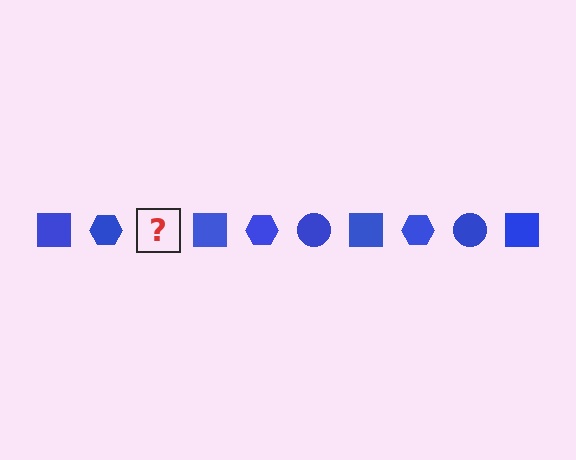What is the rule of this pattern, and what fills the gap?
The rule is that the pattern cycles through square, hexagon, circle shapes in blue. The gap should be filled with a blue circle.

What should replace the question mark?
The question mark should be replaced with a blue circle.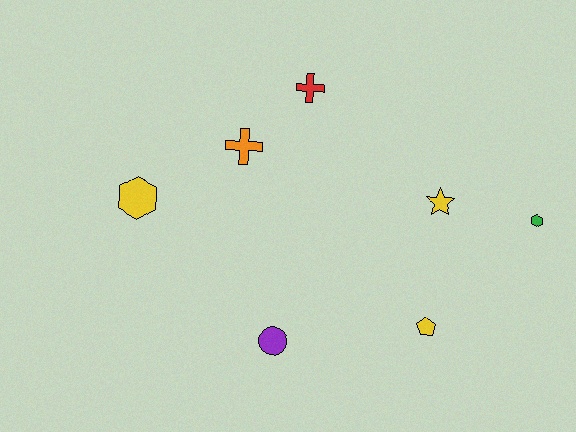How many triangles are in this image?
There are no triangles.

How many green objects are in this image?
There is 1 green object.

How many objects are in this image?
There are 7 objects.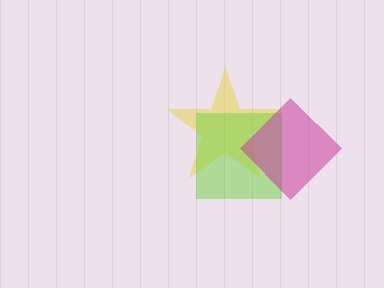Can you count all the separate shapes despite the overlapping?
Yes, there are 3 separate shapes.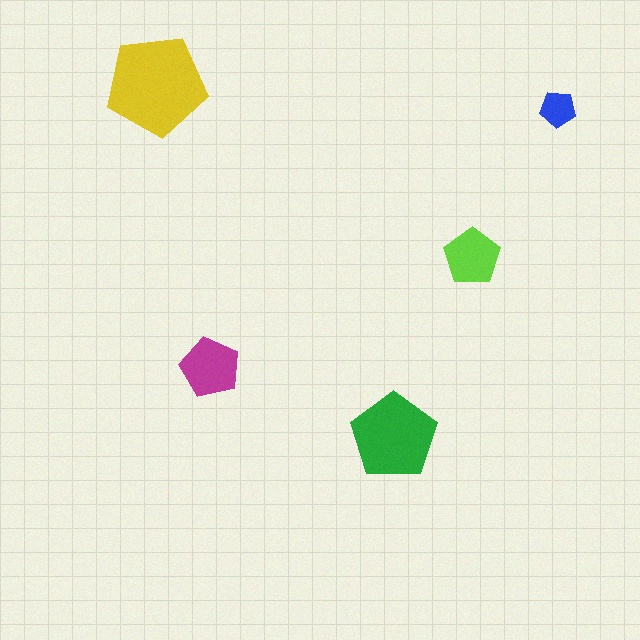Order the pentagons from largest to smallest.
the yellow one, the green one, the magenta one, the lime one, the blue one.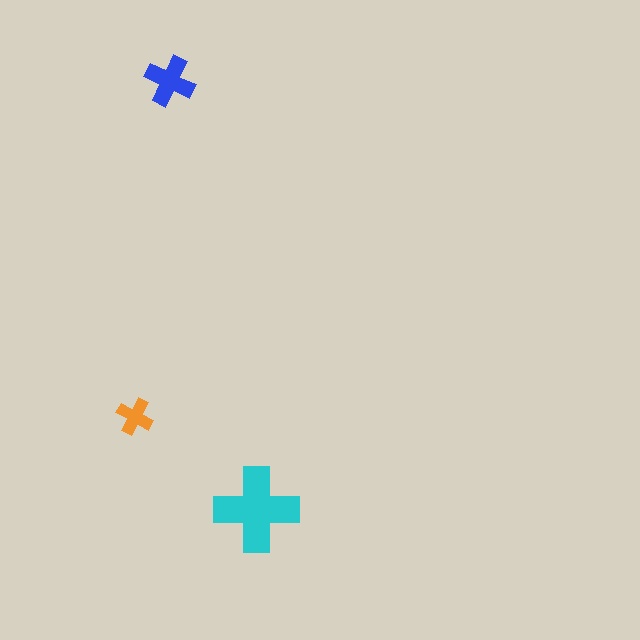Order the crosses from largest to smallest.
the cyan one, the blue one, the orange one.